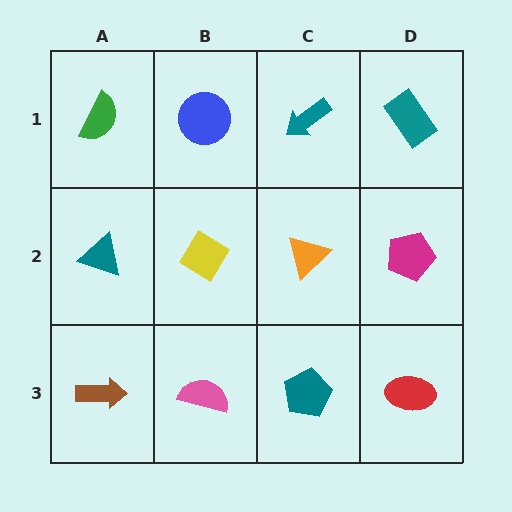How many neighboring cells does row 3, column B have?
3.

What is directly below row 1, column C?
An orange triangle.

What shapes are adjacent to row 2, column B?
A blue circle (row 1, column B), a pink semicircle (row 3, column B), a teal triangle (row 2, column A), an orange triangle (row 2, column C).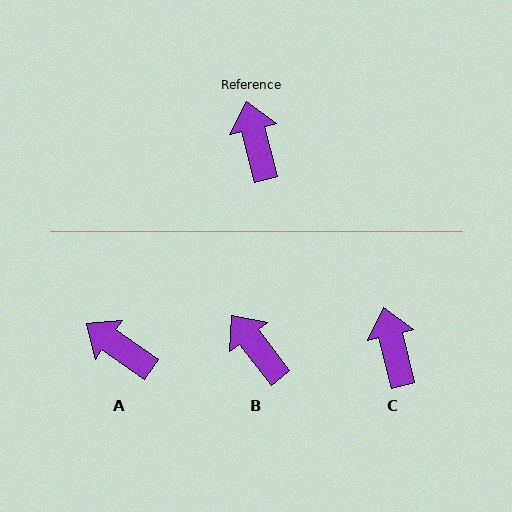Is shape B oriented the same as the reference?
No, it is off by about 24 degrees.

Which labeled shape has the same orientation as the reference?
C.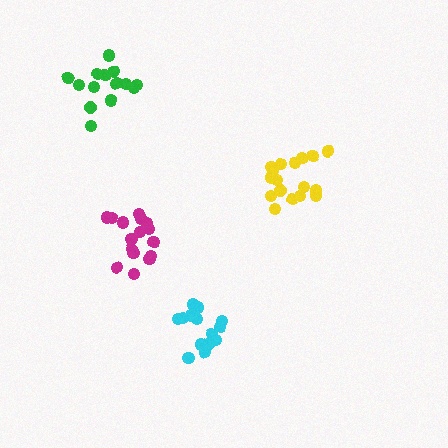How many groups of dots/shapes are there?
There are 4 groups.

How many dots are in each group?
Group 1: 14 dots, Group 2: 14 dots, Group 3: 17 dots, Group 4: 16 dots (61 total).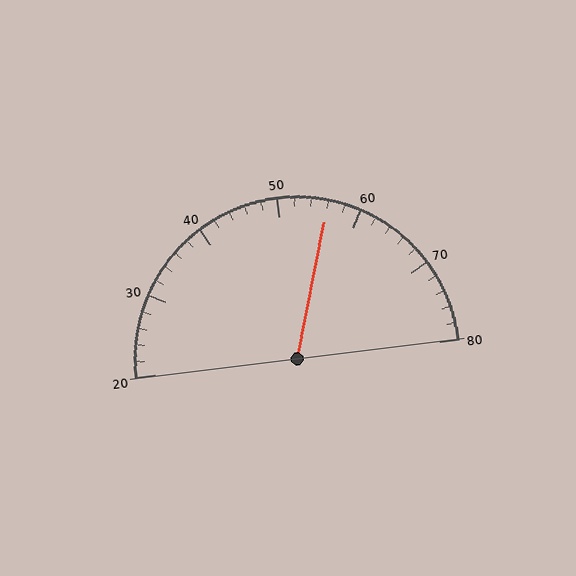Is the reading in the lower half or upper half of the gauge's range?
The reading is in the upper half of the range (20 to 80).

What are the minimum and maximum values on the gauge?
The gauge ranges from 20 to 80.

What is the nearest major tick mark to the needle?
The nearest major tick mark is 60.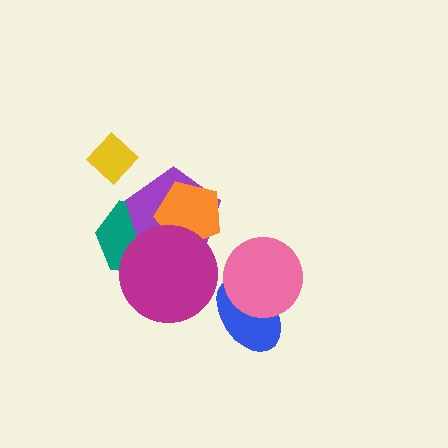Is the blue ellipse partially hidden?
Yes, it is partially covered by another shape.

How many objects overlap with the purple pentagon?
3 objects overlap with the purple pentagon.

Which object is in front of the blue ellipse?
The pink circle is in front of the blue ellipse.